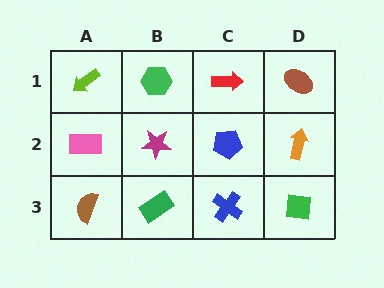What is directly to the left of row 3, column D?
A blue cross.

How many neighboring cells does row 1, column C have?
3.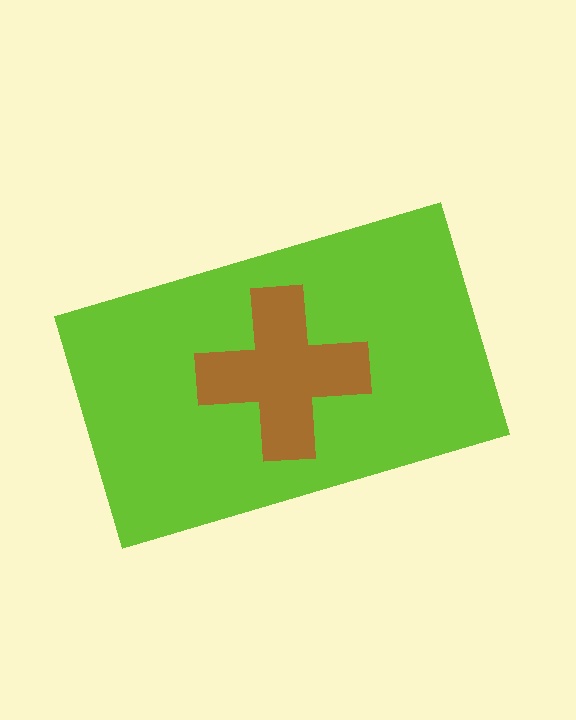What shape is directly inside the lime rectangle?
The brown cross.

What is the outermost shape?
The lime rectangle.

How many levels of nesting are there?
2.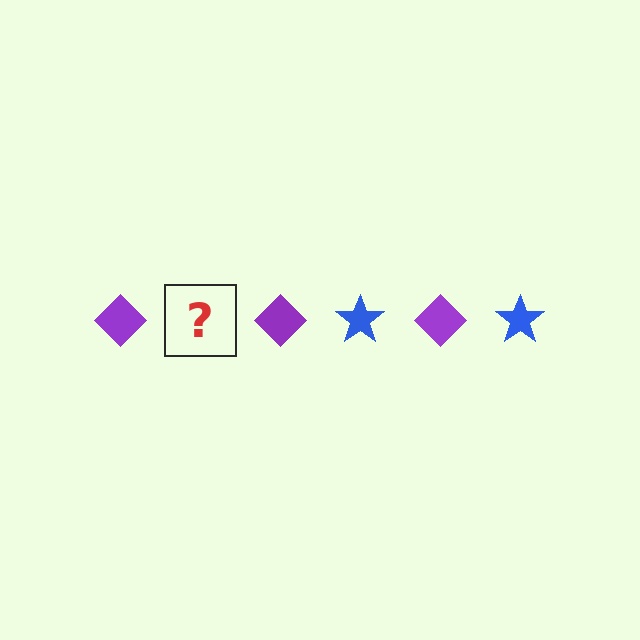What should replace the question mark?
The question mark should be replaced with a blue star.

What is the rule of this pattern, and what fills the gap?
The rule is that the pattern alternates between purple diamond and blue star. The gap should be filled with a blue star.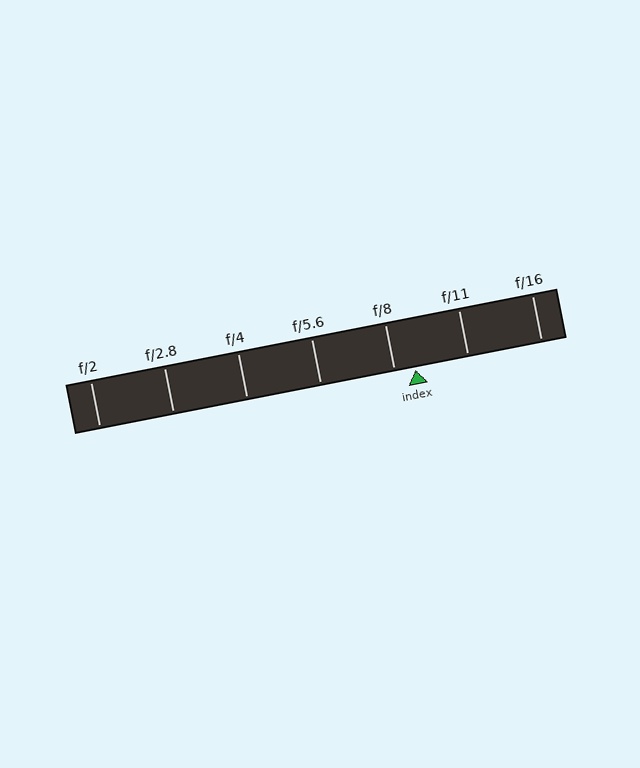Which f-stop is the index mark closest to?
The index mark is closest to f/8.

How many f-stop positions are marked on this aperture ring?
There are 7 f-stop positions marked.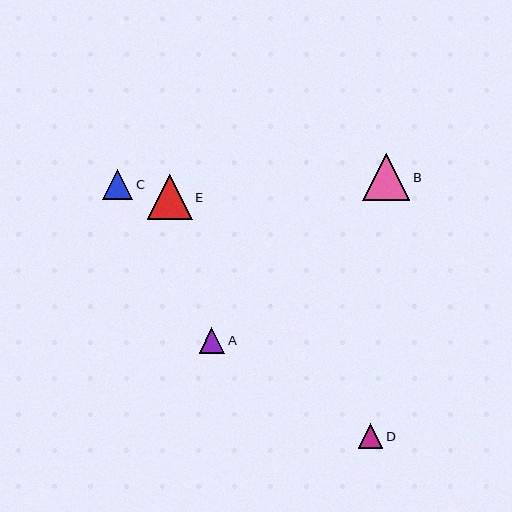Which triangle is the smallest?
Triangle D is the smallest with a size of approximately 24 pixels.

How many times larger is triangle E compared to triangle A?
Triangle E is approximately 1.8 times the size of triangle A.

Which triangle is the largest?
Triangle B is the largest with a size of approximately 47 pixels.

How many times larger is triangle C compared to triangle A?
Triangle C is approximately 1.2 times the size of triangle A.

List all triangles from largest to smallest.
From largest to smallest: B, E, C, A, D.